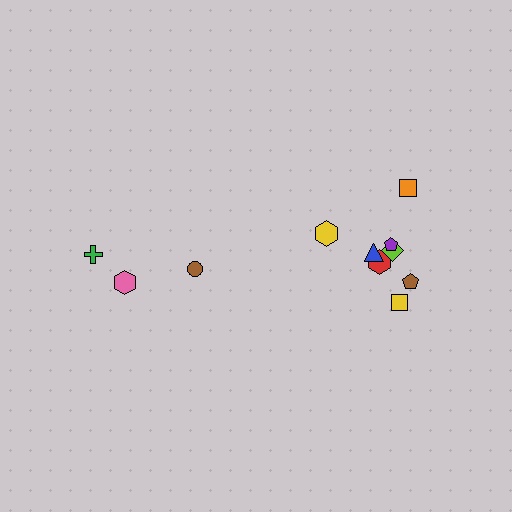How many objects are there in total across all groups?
There are 11 objects.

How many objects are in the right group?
There are 8 objects.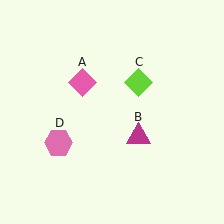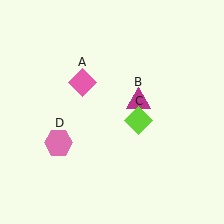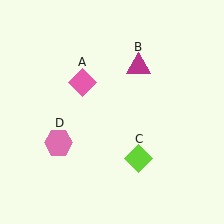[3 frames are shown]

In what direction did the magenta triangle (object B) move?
The magenta triangle (object B) moved up.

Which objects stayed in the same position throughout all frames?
Pink diamond (object A) and pink hexagon (object D) remained stationary.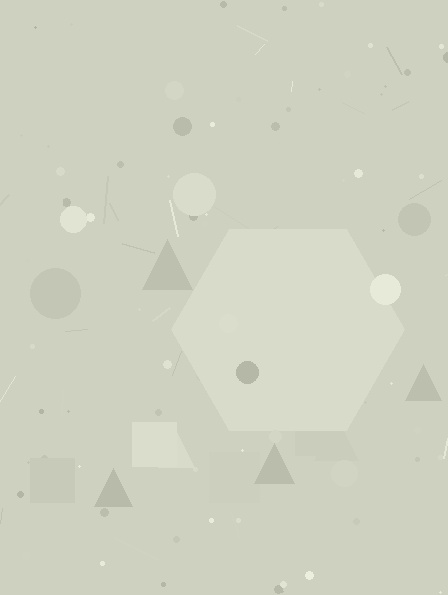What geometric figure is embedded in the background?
A hexagon is embedded in the background.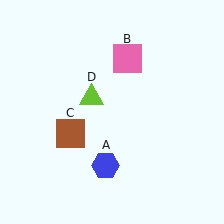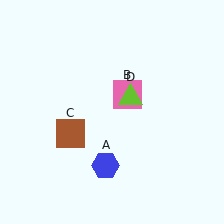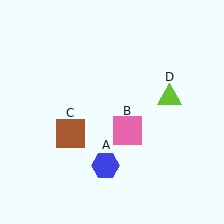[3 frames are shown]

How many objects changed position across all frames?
2 objects changed position: pink square (object B), lime triangle (object D).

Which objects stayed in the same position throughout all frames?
Blue hexagon (object A) and brown square (object C) remained stationary.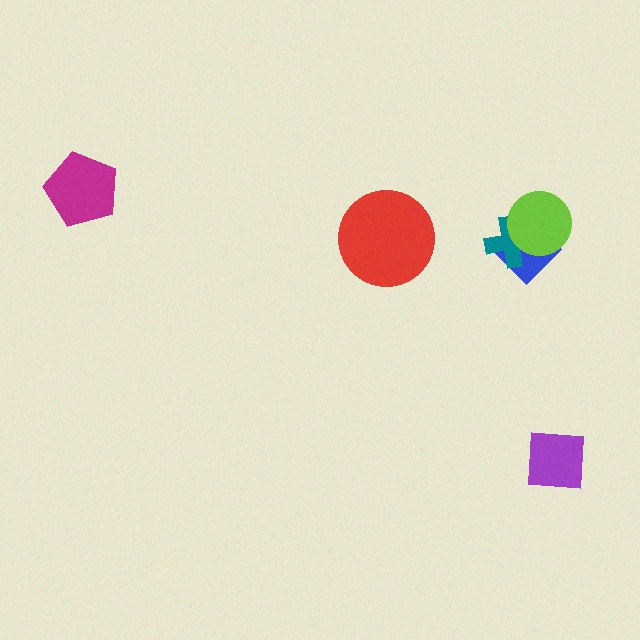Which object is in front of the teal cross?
The lime circle is in front of the teal cross.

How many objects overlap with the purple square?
0 objects overlap with the purple square.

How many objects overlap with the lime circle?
2 objects overlap with the lime circle.